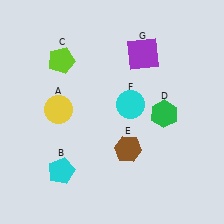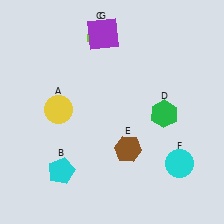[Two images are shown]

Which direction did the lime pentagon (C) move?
The lime pentagon (C) moved right.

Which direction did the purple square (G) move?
The purple square (G) moved left.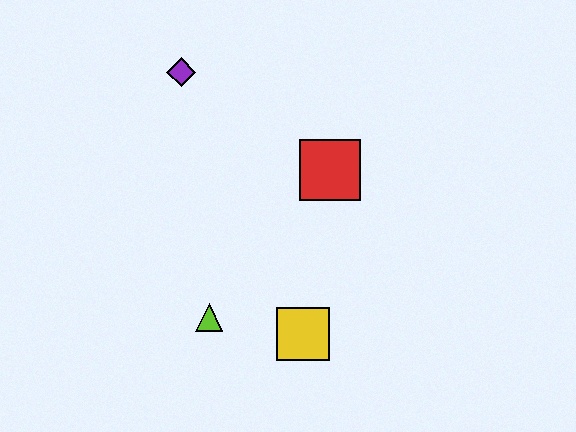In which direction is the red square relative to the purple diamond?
The red square is to the right of the purple diamond.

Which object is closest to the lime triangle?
The yellow square is closest to the lime triangle.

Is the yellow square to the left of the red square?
Yes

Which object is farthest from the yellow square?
The purple diamond is farthest from the yellow square.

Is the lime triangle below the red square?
Yes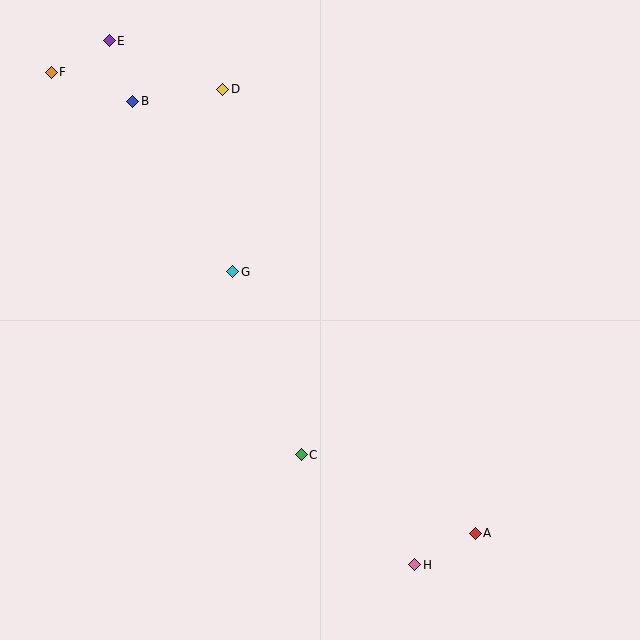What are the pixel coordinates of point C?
Point C is at (301, 455).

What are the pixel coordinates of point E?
Point E is at (109, 41).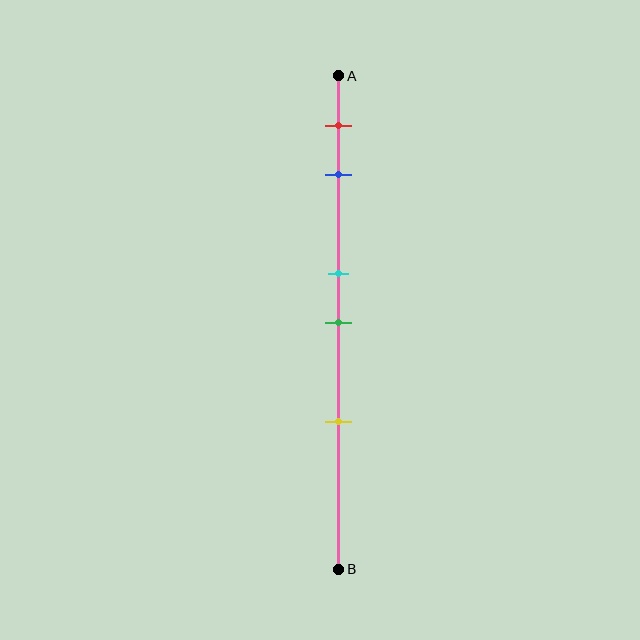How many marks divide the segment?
There are 5 marks dividing the segment.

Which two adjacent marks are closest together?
The cyan and green marks are the closest adjacent pair.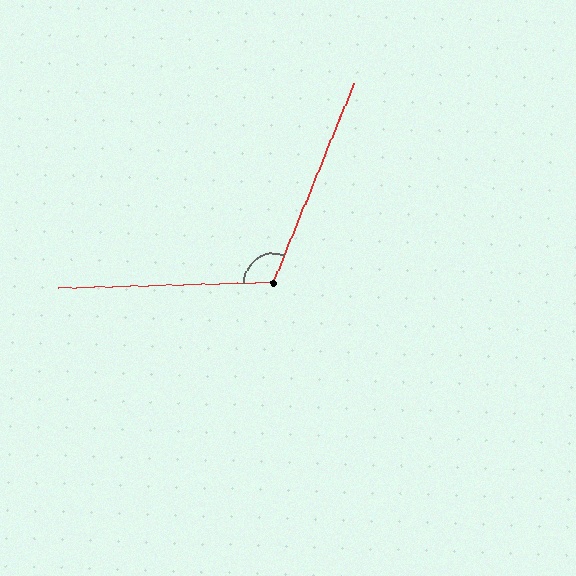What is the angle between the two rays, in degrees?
Approximately 114 degrees.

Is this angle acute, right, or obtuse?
It is obtuse.